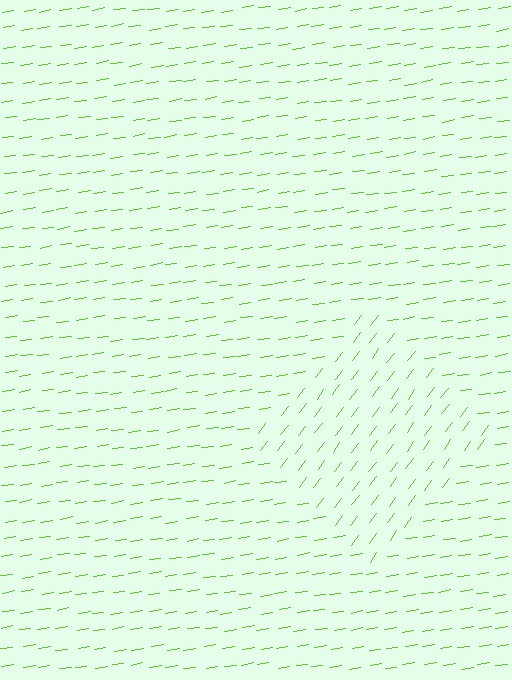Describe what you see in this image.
The image is filled with small lime line segments. A diamond region in the image has lines oriented differently from the surrounding lines, creating a visible texture boundary.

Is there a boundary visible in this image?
Yes, there is a texture boundary formed by a change in line orientation.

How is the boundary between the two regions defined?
The boundary is defined purely by a change in line orientation (approximately 45 degrees difference). All lines are the same color and thickness.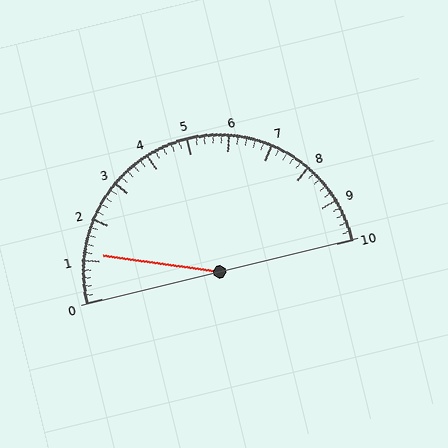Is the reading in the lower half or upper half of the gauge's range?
The reading is in the lower half of the range (0 to 10).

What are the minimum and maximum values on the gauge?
The gauge ranges from 0 to 10.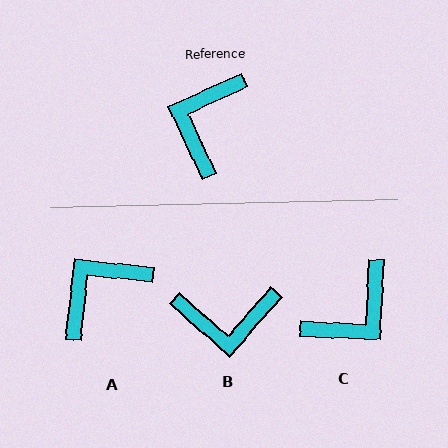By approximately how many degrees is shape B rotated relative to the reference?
Approximately 113 degrees counter-clockwise.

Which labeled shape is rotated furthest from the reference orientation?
C, about 152 degrees away.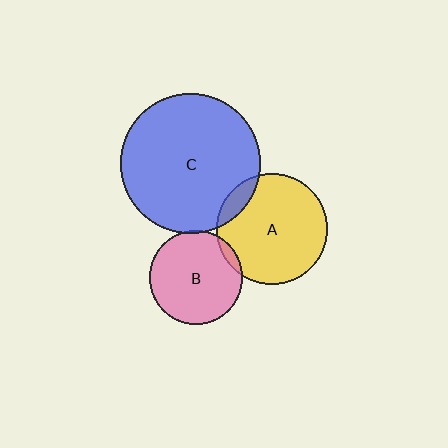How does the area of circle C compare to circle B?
Approximately 2.2 times.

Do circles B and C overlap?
Yes.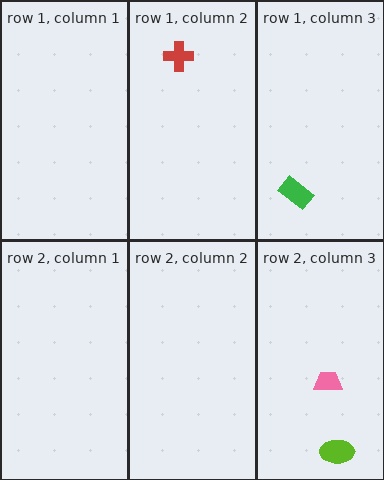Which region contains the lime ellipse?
The row 2, column 3 region.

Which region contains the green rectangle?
The row 1, column 3 region.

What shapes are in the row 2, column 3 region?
The pink trapezoid, the lime ellipse.